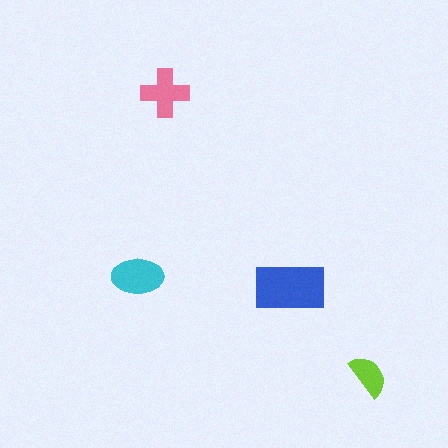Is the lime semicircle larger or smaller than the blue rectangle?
Smaller.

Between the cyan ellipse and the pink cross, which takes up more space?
The cyan ellipse.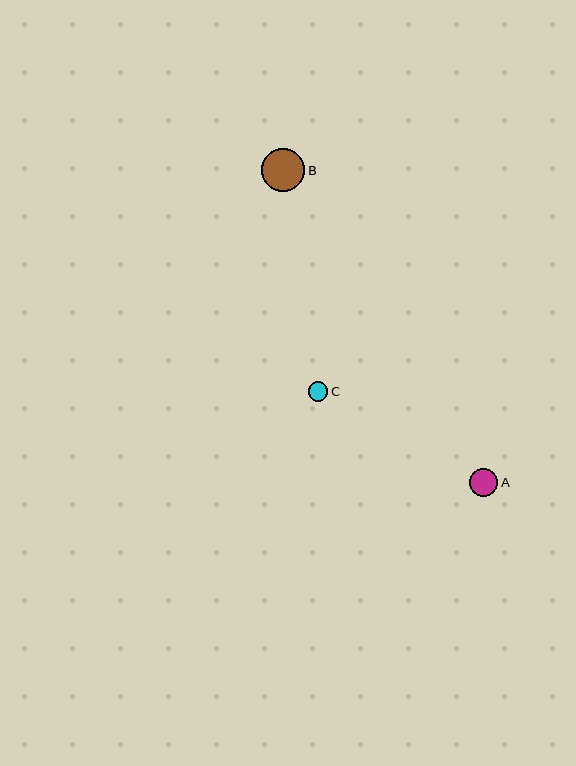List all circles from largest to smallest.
From largest to smallest: B, A, C.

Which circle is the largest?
Circle B is the largest with a size of approximately 43 pixels.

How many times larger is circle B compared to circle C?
Circle B is approximately 2.2 times the size of circle C.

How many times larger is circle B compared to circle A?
Circle B is approximately 1.6 times the size of circle A.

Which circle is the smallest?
Circle C is the smallest with a size of approximately 20 pixels.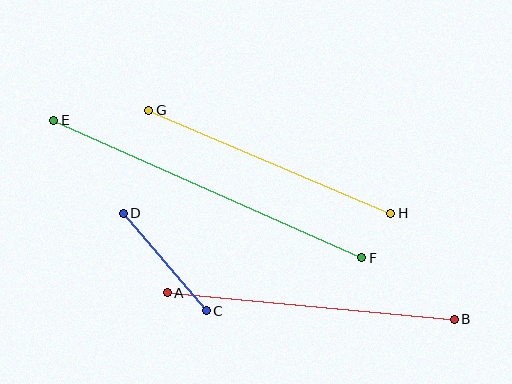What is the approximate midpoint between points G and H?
The midpoint is at approximately (270, 162) pixels.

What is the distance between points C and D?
The distance is approximately 128 pixels.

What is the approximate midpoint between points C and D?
The midpoint is at approximately (165, 262) pixels.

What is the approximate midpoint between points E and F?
The midpoint is at approximately (208, 189) pixels.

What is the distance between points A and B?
The distance is approximately 288 pixels.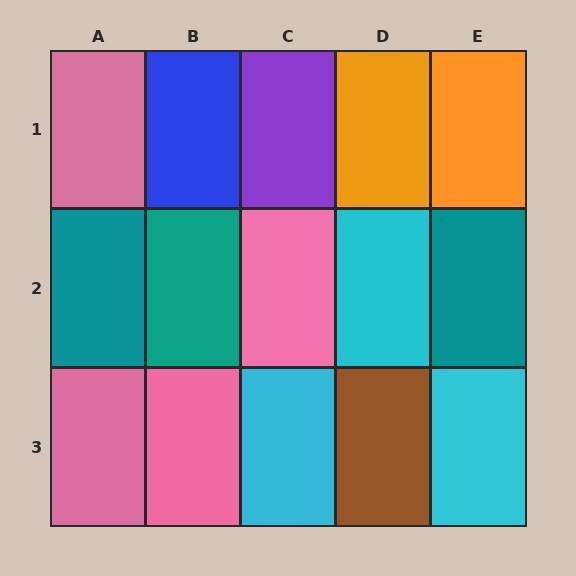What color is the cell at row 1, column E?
Orange.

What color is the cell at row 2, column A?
Teal.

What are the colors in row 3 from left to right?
Pink, pink, cyan, brown, cyan.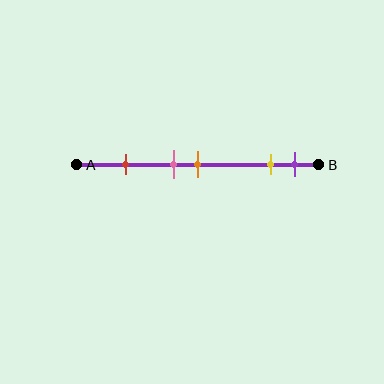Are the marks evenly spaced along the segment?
No, the marks are not evenly spaced.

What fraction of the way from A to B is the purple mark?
The purple mark is approximately 90% (0.9) of the way from A to B.